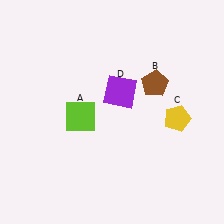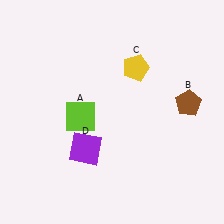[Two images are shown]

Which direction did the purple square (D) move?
The purple square (D) moved down.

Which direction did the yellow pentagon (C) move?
The yellow pentagon (C) moved up.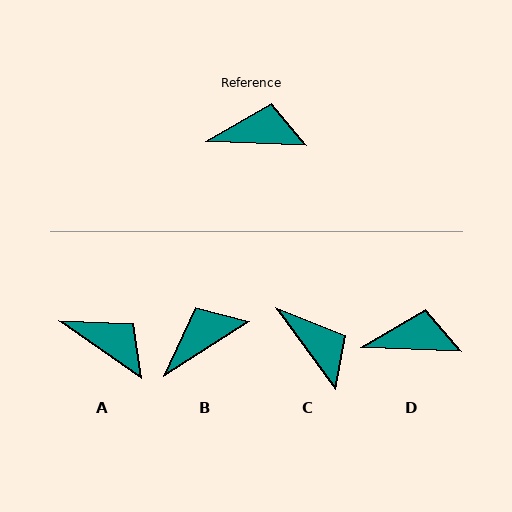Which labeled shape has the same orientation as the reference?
D.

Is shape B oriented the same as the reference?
No, it is off by about 35 degrees.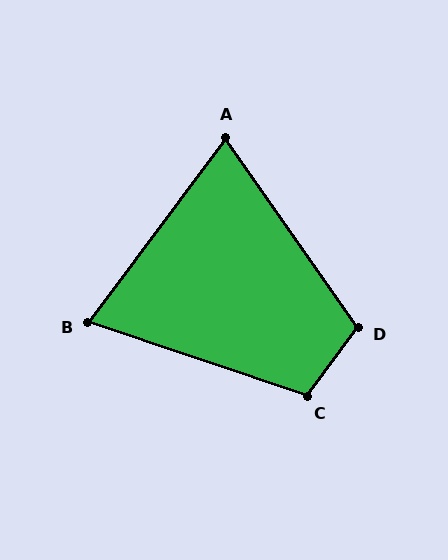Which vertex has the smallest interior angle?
A, at approximately 72 degrees.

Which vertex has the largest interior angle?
C, at approximately 108 degrees.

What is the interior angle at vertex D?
Approximately 108 degrees (obtuse).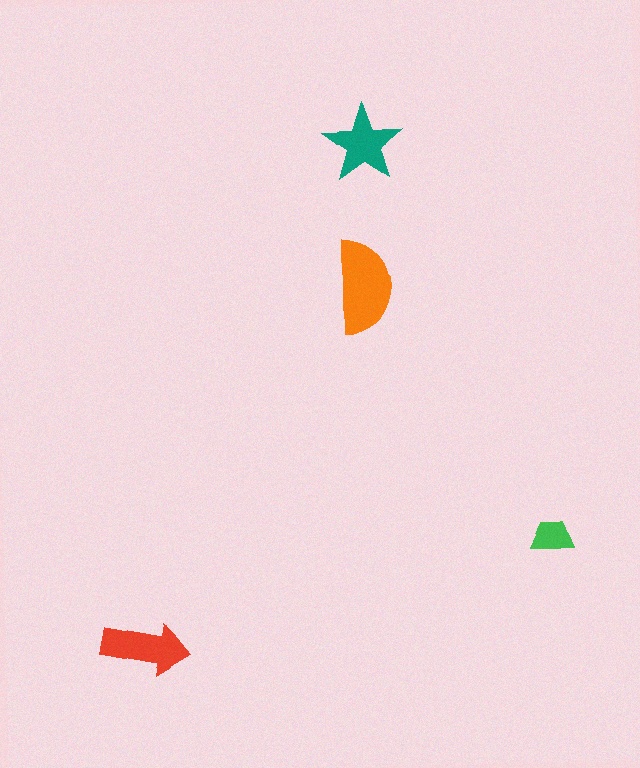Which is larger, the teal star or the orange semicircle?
The orange semicircle.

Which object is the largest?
The orange semicircle.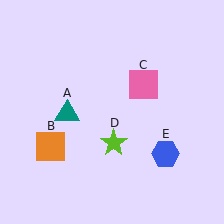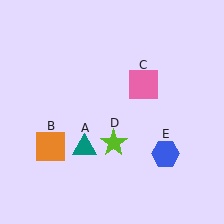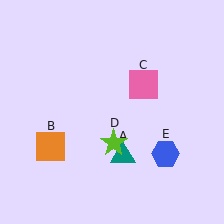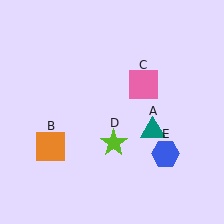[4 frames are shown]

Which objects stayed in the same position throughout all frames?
Orange square (object B) and pink square (object C) and lime star (object D) and blue hexagon (object E) remained stationary.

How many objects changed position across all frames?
1 object changed position: teal triangle (object A).